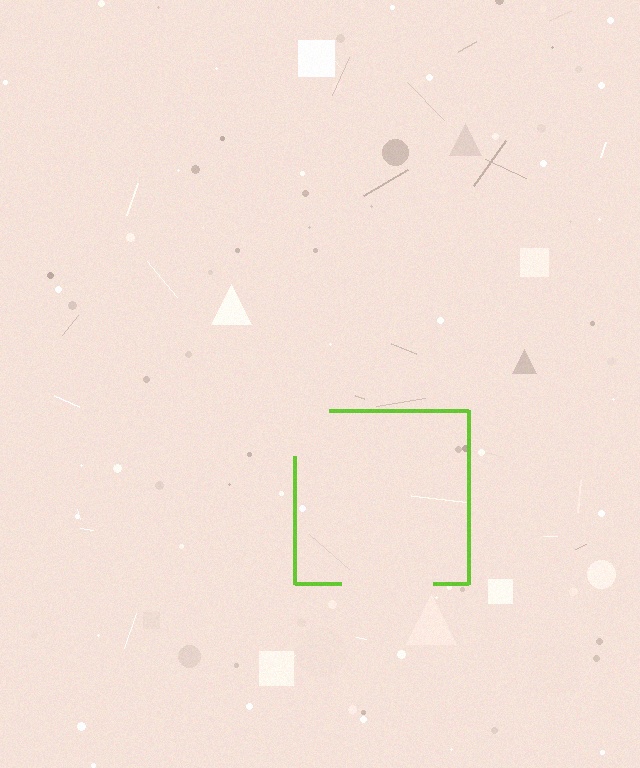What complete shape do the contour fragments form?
The contour fragments form a square.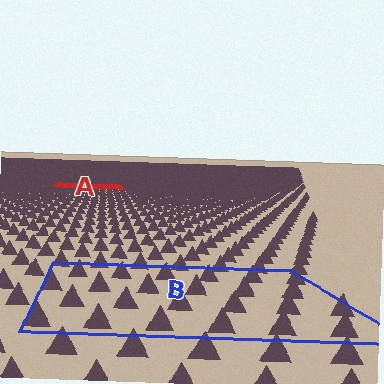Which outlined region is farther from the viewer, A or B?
Region A is farther from the viewer — the texture elements inside it appear smaller and more densely packed.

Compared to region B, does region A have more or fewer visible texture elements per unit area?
Region A has more texture elements per unit area — they are packed more densely because it is farther away.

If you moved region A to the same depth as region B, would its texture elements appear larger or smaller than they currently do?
They would appear larger. At a closer depth, the same texture elements are projected at a bigger on-screen size.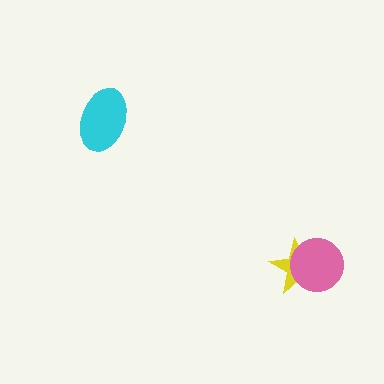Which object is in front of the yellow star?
The pink circle is in front of the yellow star.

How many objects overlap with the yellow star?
1 object overlaps with the yellow star.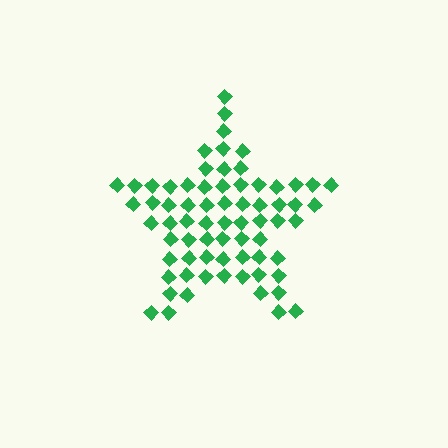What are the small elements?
The small elements are diamonds.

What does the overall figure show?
The overall figure shows a star.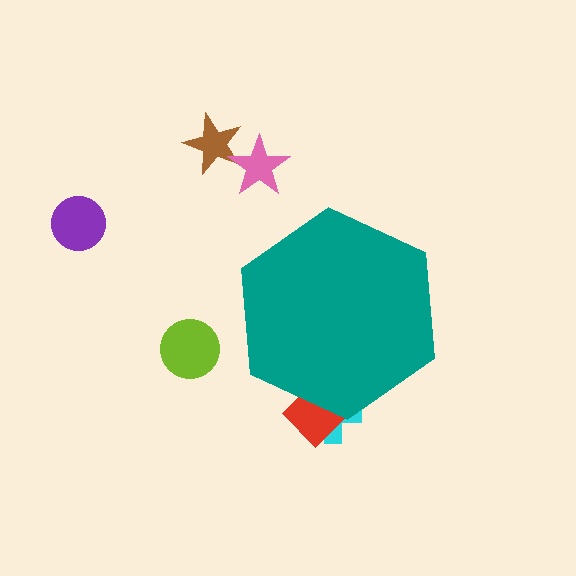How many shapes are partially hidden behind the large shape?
2 shapes are partially hidden.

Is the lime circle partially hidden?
No, the lime circle is fully visible.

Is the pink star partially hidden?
No, the pink star is fully visible.